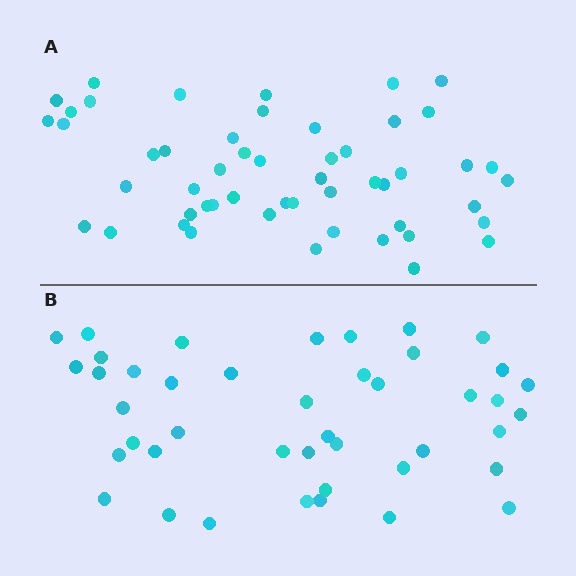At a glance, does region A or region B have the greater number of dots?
Region A (the top region) has more dots.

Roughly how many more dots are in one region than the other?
Region A has roughly 8 or so more dots than region B.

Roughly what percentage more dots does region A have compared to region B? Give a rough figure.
About 20% more.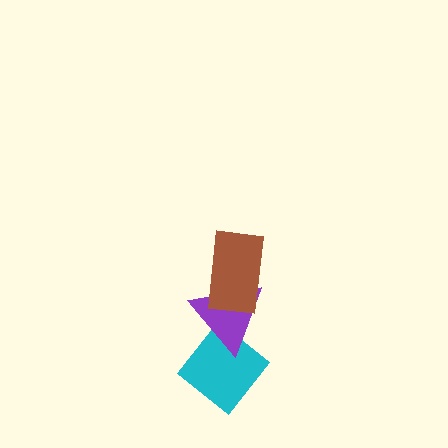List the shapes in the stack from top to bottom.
From top to bottom: the brown rectangle, the purple triangle, the cyan diamond.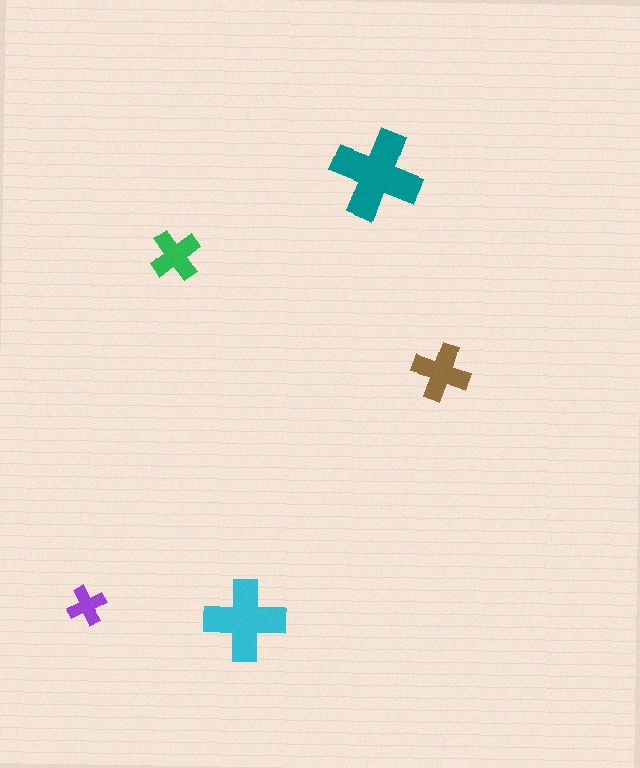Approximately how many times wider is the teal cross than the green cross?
About 2 times wider.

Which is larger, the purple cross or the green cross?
The green one.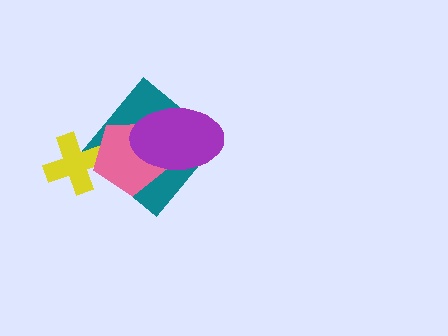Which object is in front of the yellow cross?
The pink pentagon is in front of the yellow cross.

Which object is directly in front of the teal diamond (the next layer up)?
The pink pentagon is directly in front of the teal diamond.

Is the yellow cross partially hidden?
Yes, it is partially covered by another shape.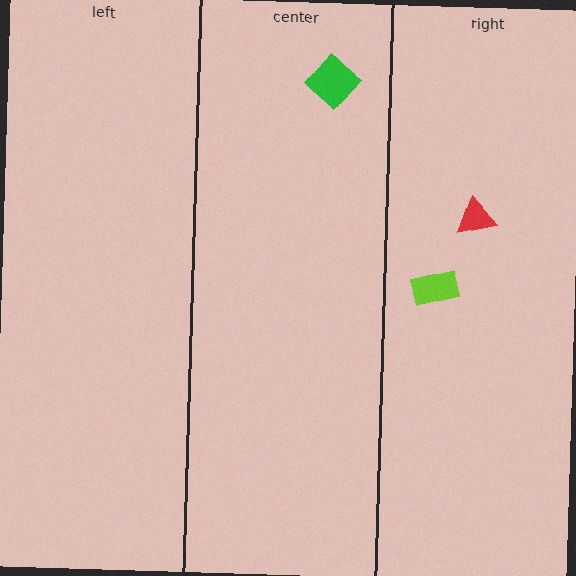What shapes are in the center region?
The green diamond.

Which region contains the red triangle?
The right region.